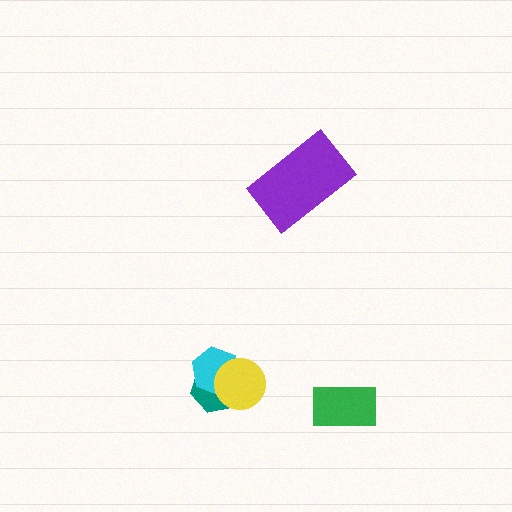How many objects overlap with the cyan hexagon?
2 objects overlap with the cyan hexagon.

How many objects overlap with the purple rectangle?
0 objects overlap with the purple rectangle.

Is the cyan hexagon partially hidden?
Yes, it is partially covered by another shape.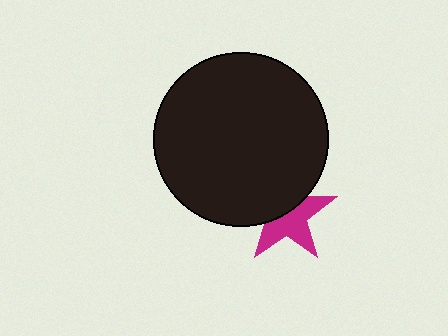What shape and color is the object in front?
The object in front is a black circle.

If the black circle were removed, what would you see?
You would see the complete magenta star.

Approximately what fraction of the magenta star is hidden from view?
Roughly 45% of the magenta star is hidden behind the black circle.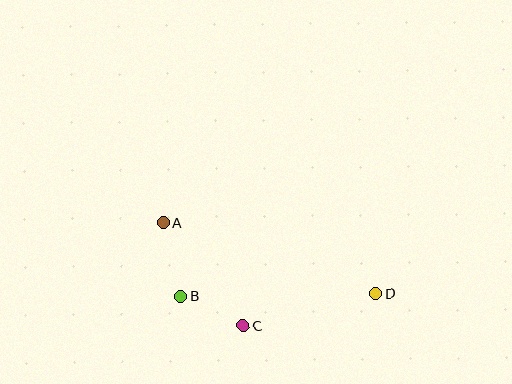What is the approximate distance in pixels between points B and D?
The distance between B and D is approximately 195 pixels.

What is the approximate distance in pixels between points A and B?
The distance between A and B is approximately 75 pixels.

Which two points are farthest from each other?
Points A and D are farthest from each other.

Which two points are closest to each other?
Points B and C are closest to each other.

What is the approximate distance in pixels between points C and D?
The distance between C and D is approximately 136 pixels.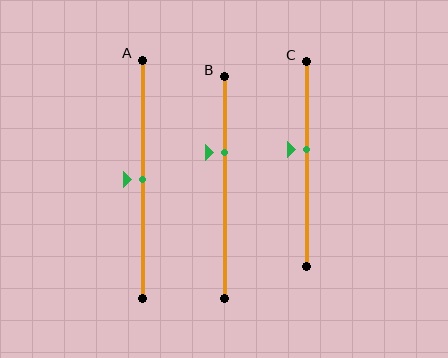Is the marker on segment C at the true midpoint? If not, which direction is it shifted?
No, the marker on segment C is shifted upward by about 7% of the segment length.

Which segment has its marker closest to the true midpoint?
Segment A has its marker closest to the true midpoint.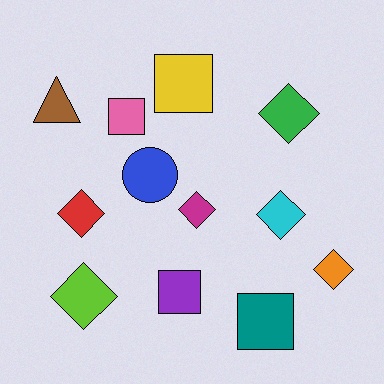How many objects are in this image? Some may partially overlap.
There are 12 objects.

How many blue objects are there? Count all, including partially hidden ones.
There is 1 blue object.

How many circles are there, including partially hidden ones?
There is 1 circle.